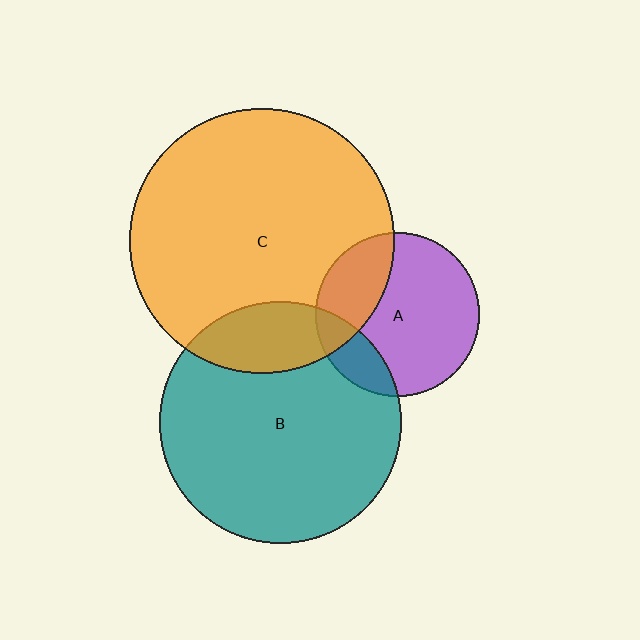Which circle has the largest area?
Circle C (orange).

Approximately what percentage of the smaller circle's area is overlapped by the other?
Approximately 15%.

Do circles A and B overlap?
Yes.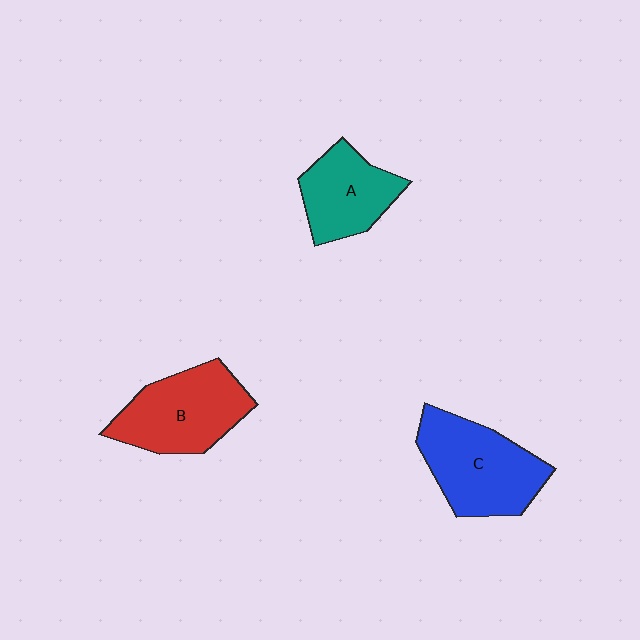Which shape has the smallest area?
Shape A (teal).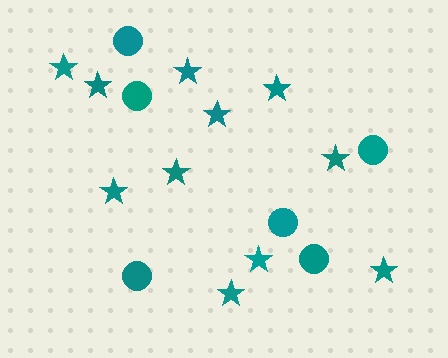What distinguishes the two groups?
There are 2 groups: one group of circles (6) and one group of stars (11).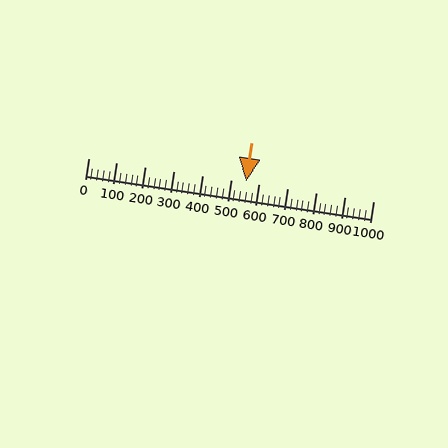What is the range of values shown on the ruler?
The ruler shows values from 0 to 1000.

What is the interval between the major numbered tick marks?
The major tick marks are spaced 100 units apart.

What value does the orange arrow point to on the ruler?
The orange arrow points to approximately 553.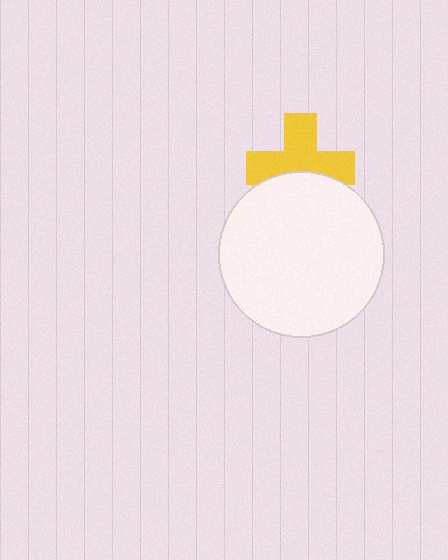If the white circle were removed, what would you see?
You would see the complete yellow cross.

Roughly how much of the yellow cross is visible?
Most of it is visible (roughly 65%).